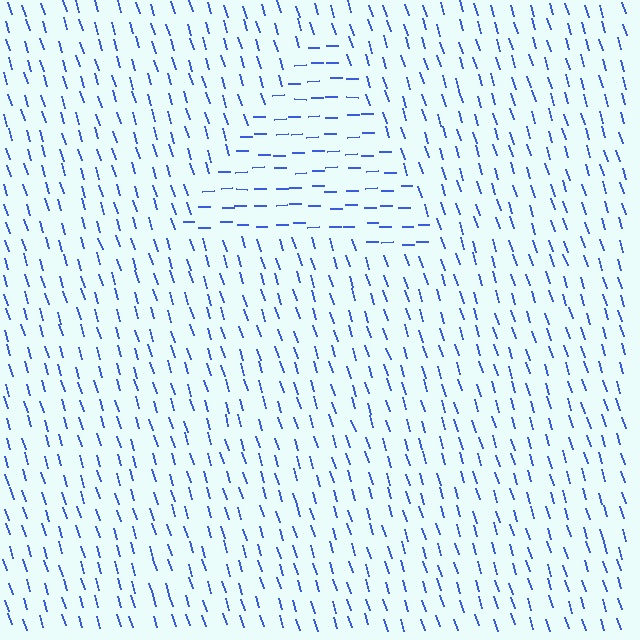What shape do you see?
I see a triangle.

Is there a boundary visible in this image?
Yes, there is a texture boundary formed by a change in line orientation.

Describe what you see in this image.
The image is filled with small blue line segments. A triangle region in the image has lines oriented differently from the surrounding lines, creating a visible texture boundary.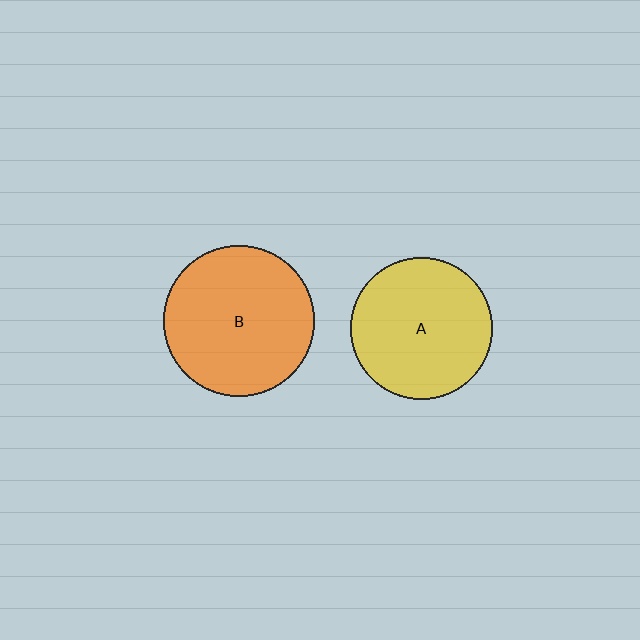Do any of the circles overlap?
No, none of the circles overlap.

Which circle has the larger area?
Circle B (orange).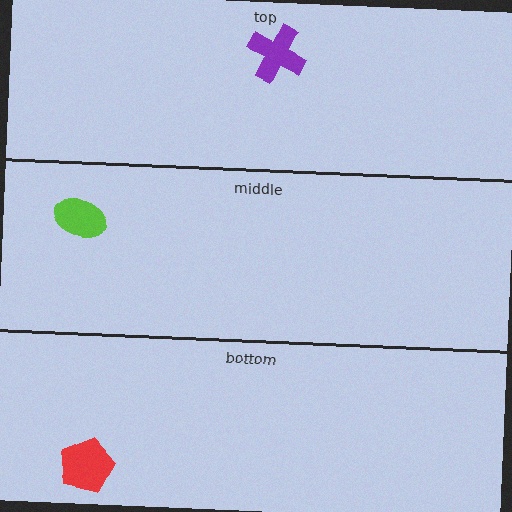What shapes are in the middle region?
The lime ellipse.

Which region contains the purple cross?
The top region.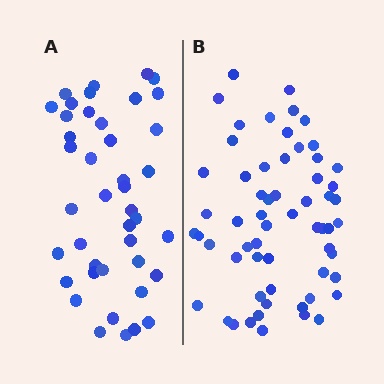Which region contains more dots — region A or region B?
Region B (the right region) has more dots.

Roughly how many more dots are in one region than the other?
Region B has approximately 20 more dots than region A.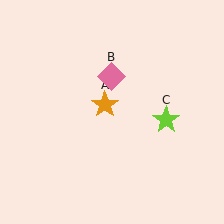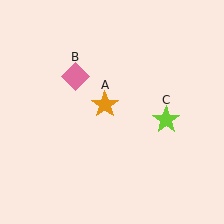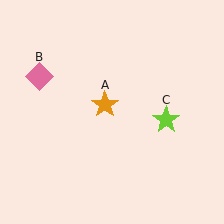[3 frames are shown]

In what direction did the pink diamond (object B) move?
The pink diamond (object B) moved left.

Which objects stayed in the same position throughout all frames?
Orange star (object A) and lime star (object C) remained stationary.